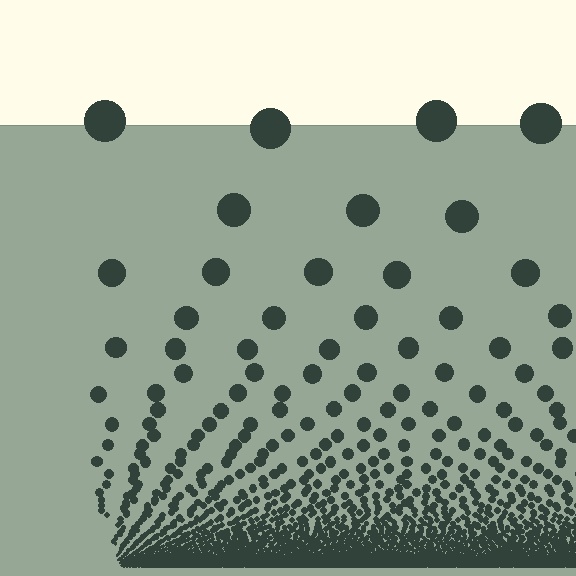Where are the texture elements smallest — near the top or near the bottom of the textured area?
Near the bottom.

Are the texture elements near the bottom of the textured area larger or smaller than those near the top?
Smaller. The gradient is inverted — elements near the bottom are smaller and denser.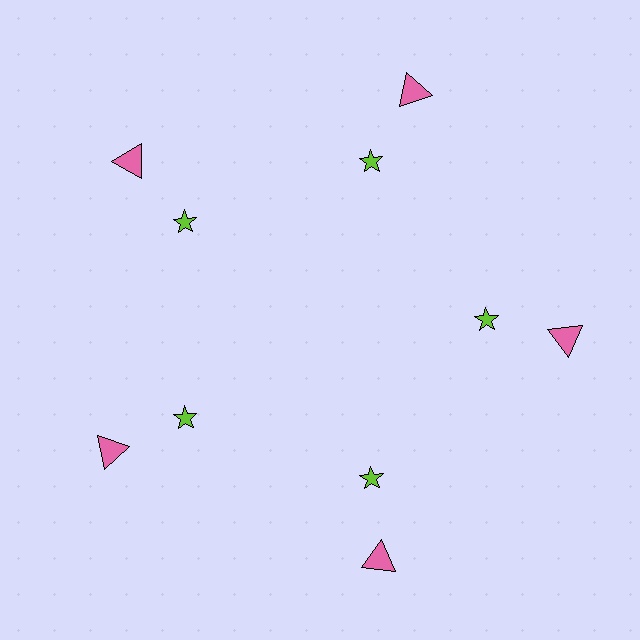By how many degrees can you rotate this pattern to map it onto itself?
The pattern maps onto itself every 72 degrees of rotation.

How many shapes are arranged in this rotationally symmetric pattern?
There are 10 shapes, arranged in 5 groups of 2.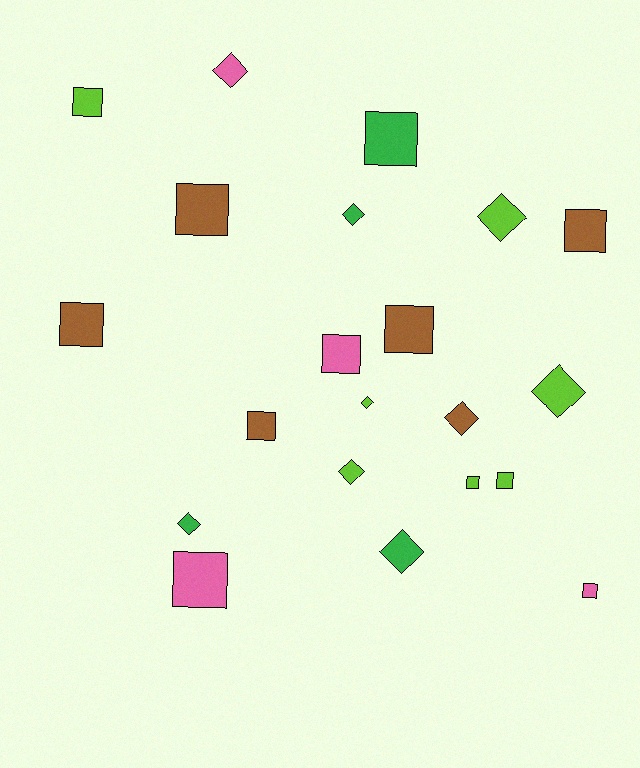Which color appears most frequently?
Lime, with 7 objects.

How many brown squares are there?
There are 5 brown squares.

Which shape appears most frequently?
Square, with 12 objects.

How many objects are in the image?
There are 21 objects.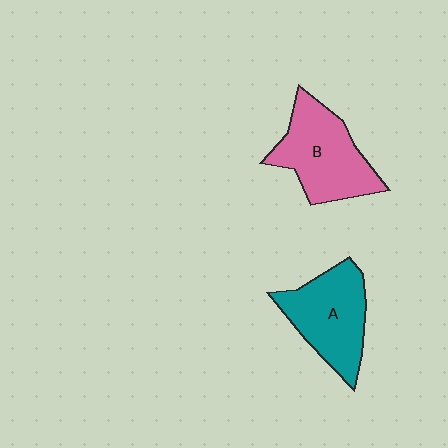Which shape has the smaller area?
Shape A (teal).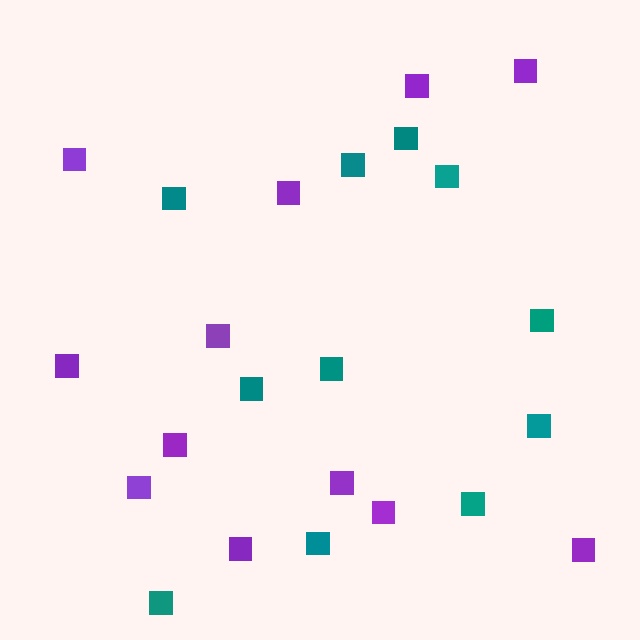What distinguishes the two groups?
There are 2 groups: one group of purple squares (12) and one group of teal squares (11).